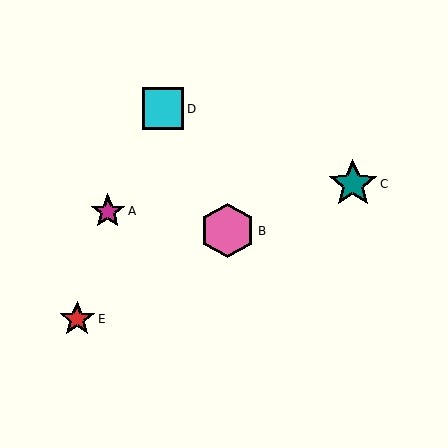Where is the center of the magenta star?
The center of the magenta star is at (108, 211).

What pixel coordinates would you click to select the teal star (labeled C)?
Click at (353, 184) to select the teal star C.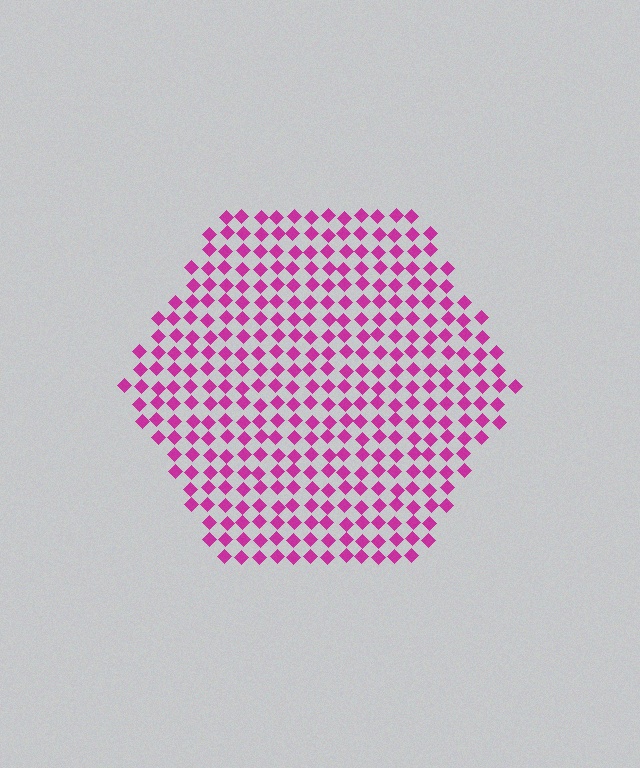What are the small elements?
The small elements are diamonds.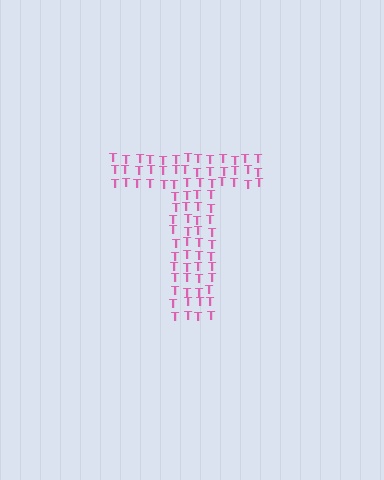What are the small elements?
The small elements are letter T's.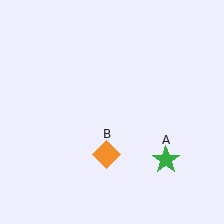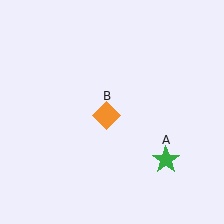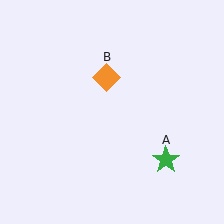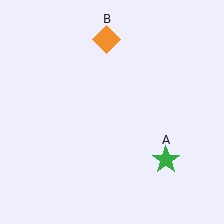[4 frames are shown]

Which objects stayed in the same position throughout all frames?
Green star (object A) remained stationary.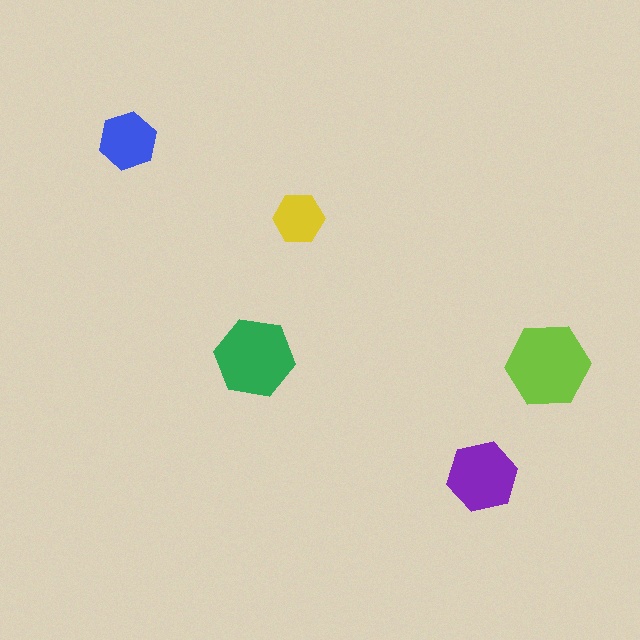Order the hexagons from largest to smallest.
the lime one, the green one, the purple one, the blue one, the yellow one.